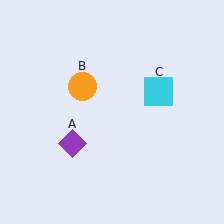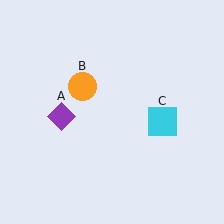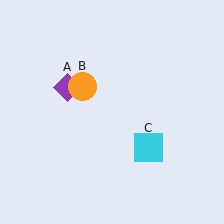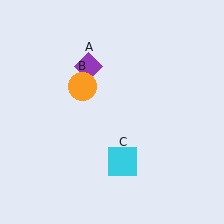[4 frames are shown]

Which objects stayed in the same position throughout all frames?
Orange circle (object B) remained stationary.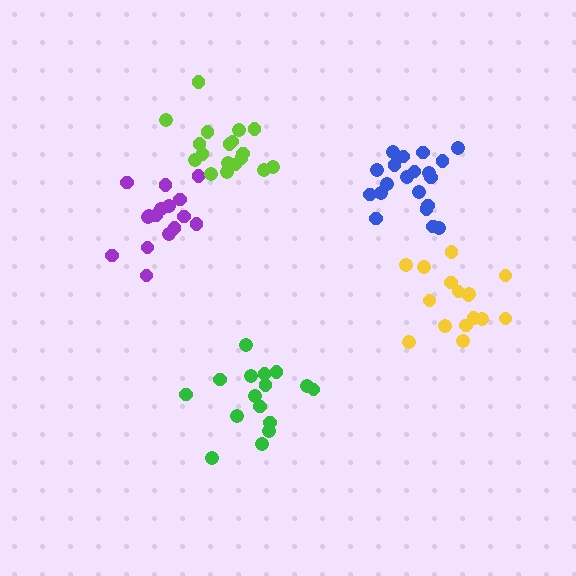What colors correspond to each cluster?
The clusters are colored: green, purple, blue, lime, yellow.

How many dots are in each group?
Group 1: 16 dots, Group 2: 16 dots, Group 3: 20 dots, Group 4: 18 dots, Group 5: 16 dots (86 total).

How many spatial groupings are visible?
There are 5 spatial groupings.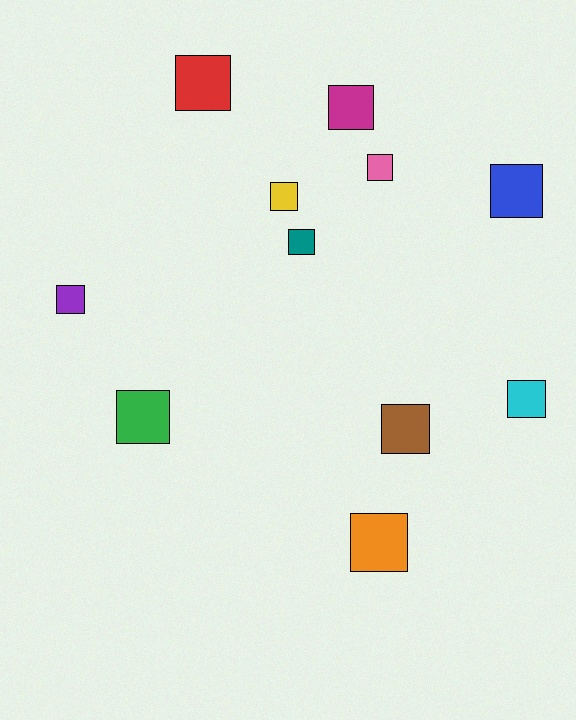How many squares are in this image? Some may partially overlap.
There are 11 squares.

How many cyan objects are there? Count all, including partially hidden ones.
There is 1 cyan object.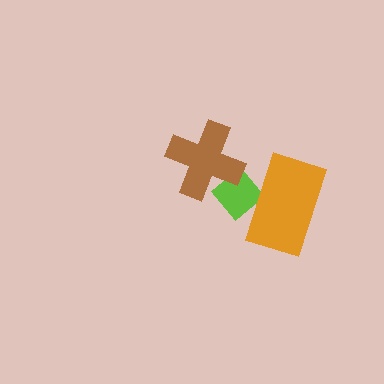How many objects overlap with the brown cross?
1 object overlaps with the brown cross.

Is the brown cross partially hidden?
No, no other shape covers it.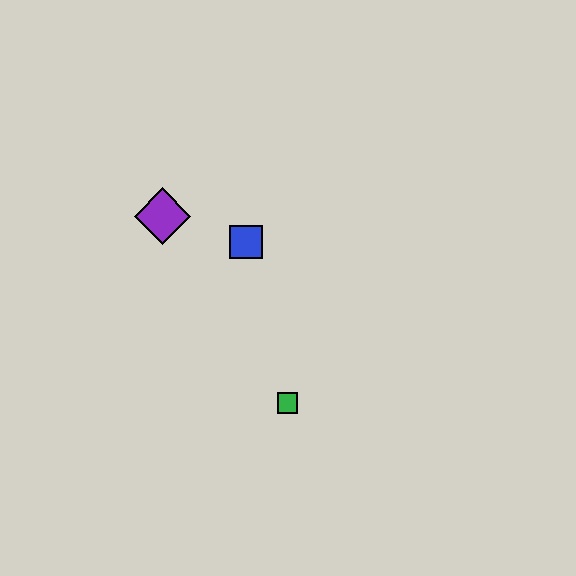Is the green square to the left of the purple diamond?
No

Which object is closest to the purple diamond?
The blue square is closest to the purple diamond.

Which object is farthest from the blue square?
The green square is farthest from the blue square.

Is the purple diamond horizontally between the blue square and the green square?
No